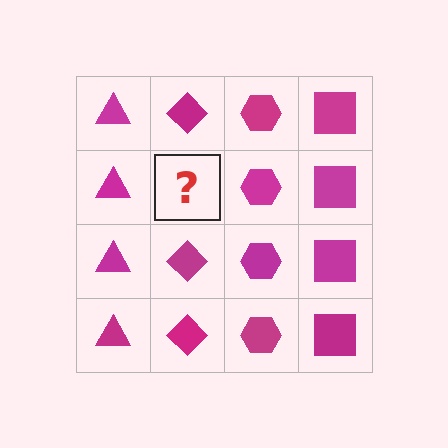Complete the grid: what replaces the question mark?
The question mark should be replaced with a magenta diamond.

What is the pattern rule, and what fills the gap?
The rule is that each column has a consistent shape. The gap should be filled with a magenta diamond.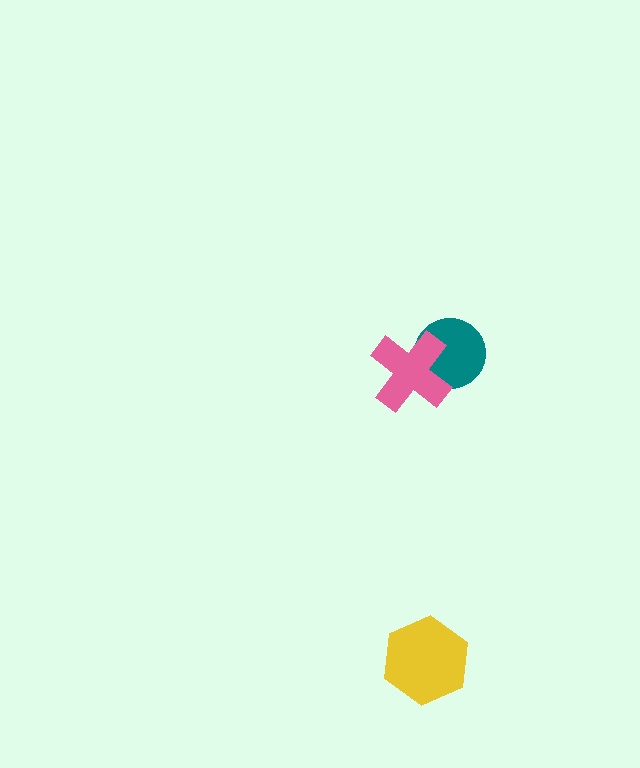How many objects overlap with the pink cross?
1 object overlaps with the pink cross.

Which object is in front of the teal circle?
The pink cross is in front of the teal circle.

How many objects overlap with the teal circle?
1 object overlaps with the teal circle.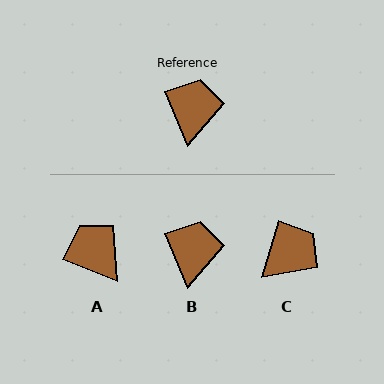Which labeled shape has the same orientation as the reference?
B.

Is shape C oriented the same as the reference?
No, it is off by about 39 degrees.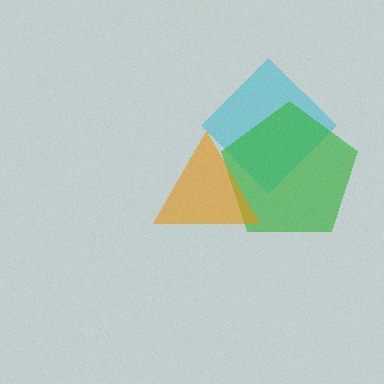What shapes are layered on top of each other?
The layered shapes are: a cyan diamond, a green pentagon, an orange triangle.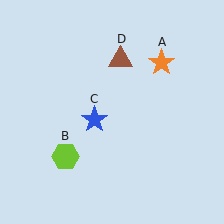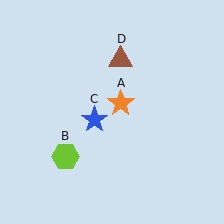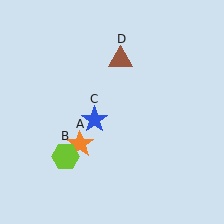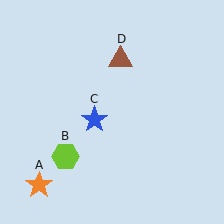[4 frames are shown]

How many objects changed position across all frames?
1 object changed position: orange star (object A).